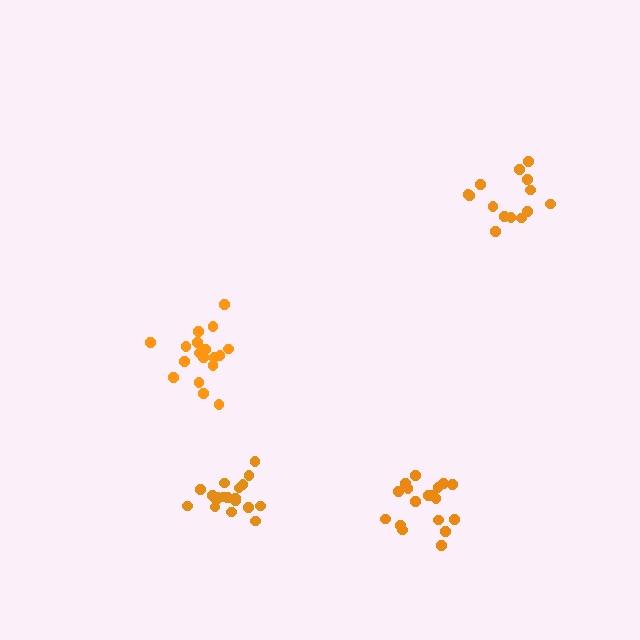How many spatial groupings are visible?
There are 4 spatial groupings.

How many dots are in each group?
Group 1: 19 dots, Group 2: 19 dots, Group 3: 18 dots, Group 4: 14 dots (70 total).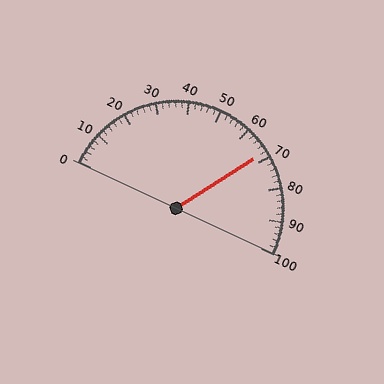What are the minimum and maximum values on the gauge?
The gauge ranges from 0 to 100.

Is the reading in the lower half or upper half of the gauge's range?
The reading is in the upper half of the range (0 to 100).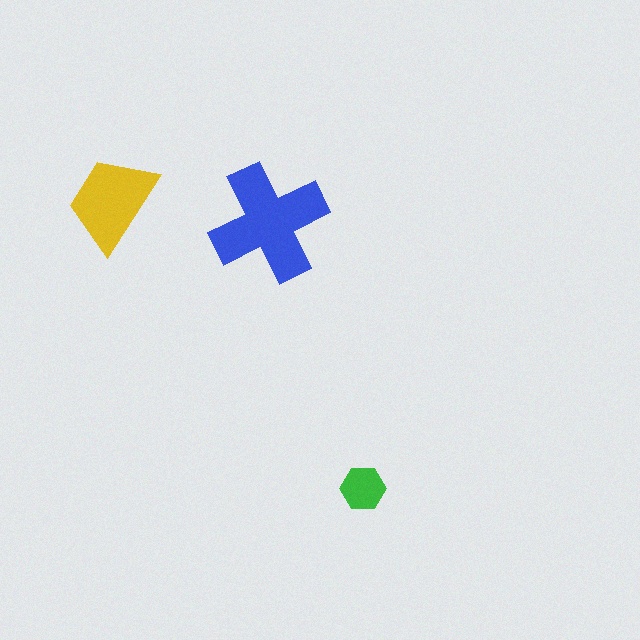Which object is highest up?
The yellow trapezoid is topmost.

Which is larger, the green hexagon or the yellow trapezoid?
The yellow trapezoid.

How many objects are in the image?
There are 3 objects in the image.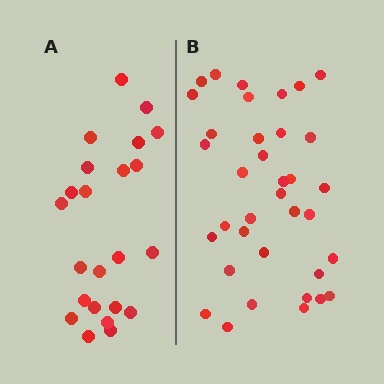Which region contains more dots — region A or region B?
Region B (the right region) has more dots.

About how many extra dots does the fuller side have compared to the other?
Region B has approximately 15 more dots than region A.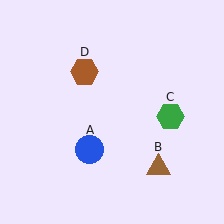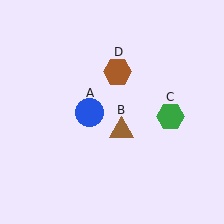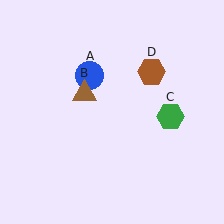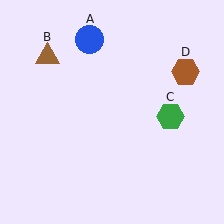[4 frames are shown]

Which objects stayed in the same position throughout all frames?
Green hexagon (object C) remained stationary.